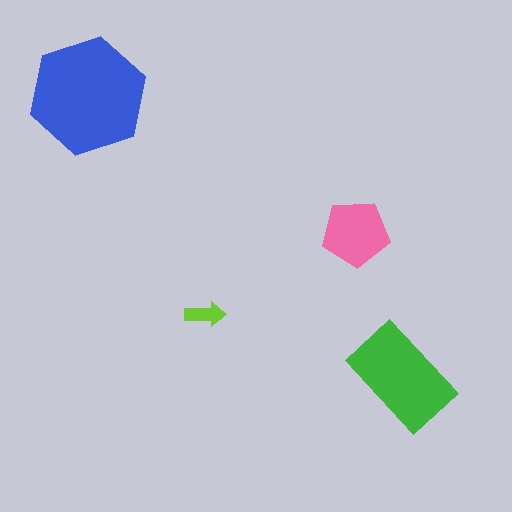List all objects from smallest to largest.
The lime arrow, the pink pentagon, the green rectangle, the blue hexagon.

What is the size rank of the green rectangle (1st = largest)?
2nd.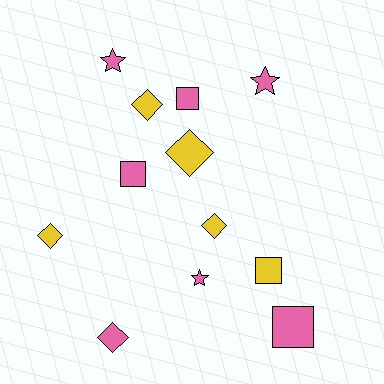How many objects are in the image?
There are 12 objects.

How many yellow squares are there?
There is 1 yellow square.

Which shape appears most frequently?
Diamond, with 5 objects.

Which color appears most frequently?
Pink, with 7 objects.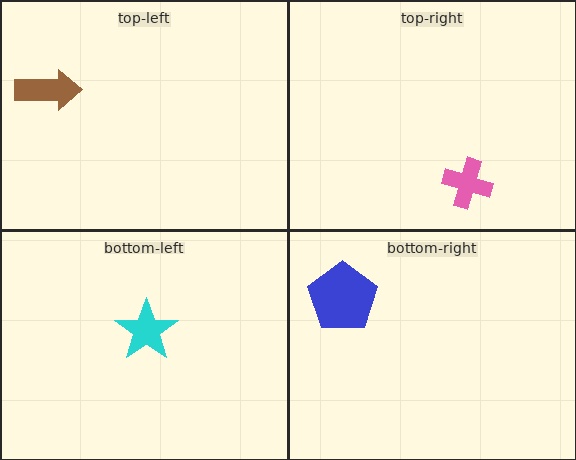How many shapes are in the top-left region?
1.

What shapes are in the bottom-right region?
The blue pentagon.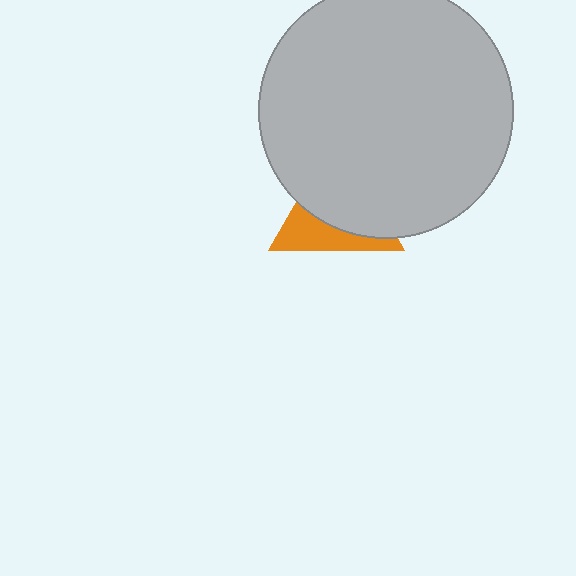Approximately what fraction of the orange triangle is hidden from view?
Roughly 63% of the orange triangle is hidden behind the light gray circle.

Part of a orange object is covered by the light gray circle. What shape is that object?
It is a triangle.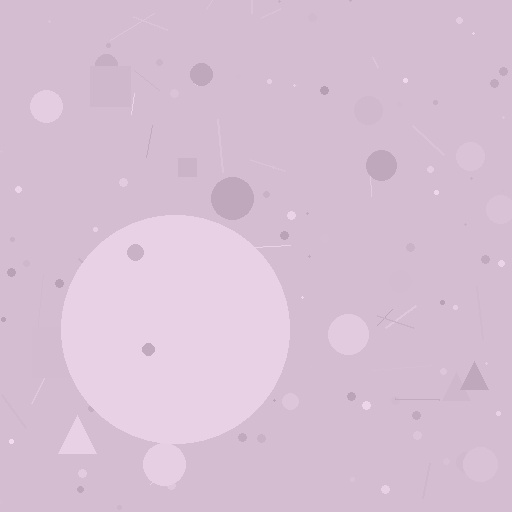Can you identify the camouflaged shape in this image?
The camouflaged shape is a circle.